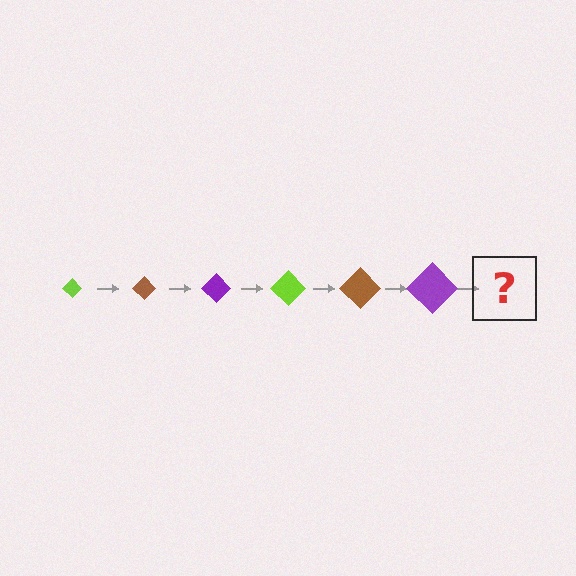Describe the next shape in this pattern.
It should be a lime diamond, larger than the previous one.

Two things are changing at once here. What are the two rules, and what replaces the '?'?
The two rules are that the diamond grows larger each step and the color cycles through lime, brown, and purple. The '?' should be a lime diamond, larger than the previous one.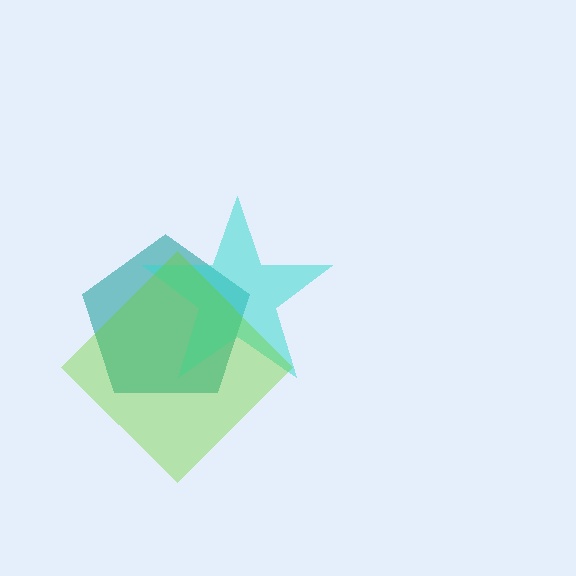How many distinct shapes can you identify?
There are 3 distinct shapes: a teal pentagon, a cyan star, a lime diamond.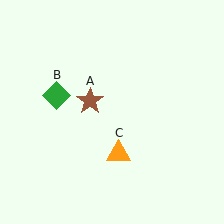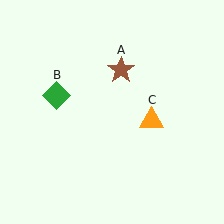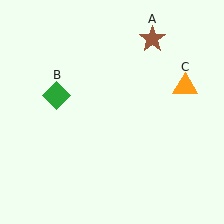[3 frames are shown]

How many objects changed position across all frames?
2 objects changed position: brown star (object A), orange triangle (object C).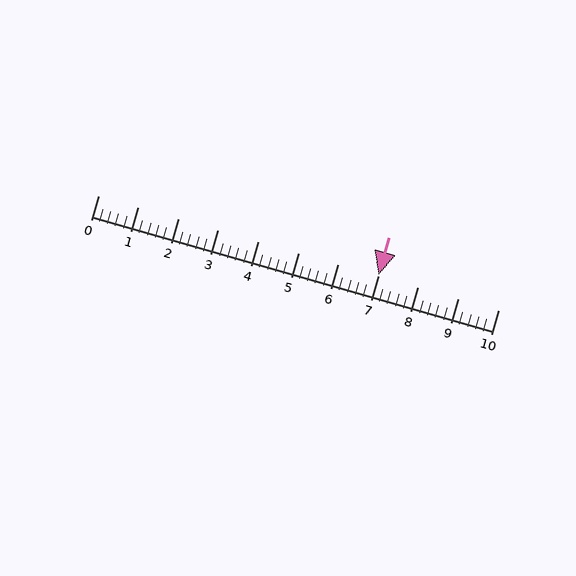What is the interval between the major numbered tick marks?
The major tick marks are spaced 1 units apart.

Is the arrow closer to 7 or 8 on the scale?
The arrow is closer to 7.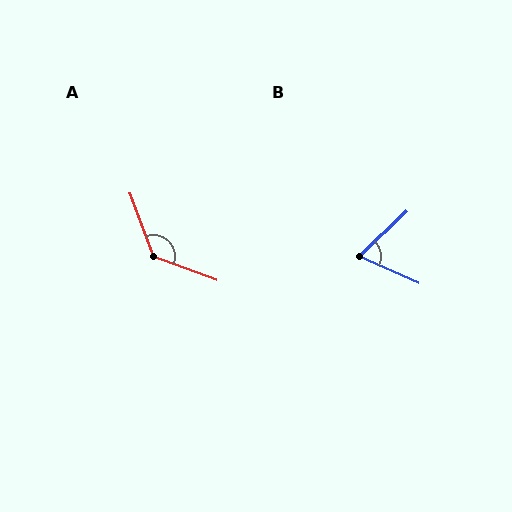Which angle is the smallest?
B, at approximately 68 degrees.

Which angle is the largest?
A, at approximately 131 degrees.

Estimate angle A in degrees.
Approximately 131 degrees.